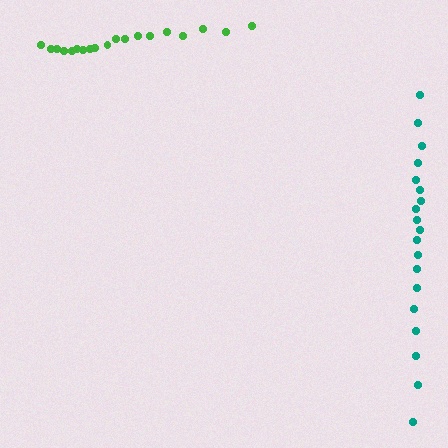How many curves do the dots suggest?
There are 2 distinct paths.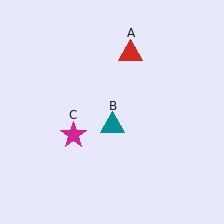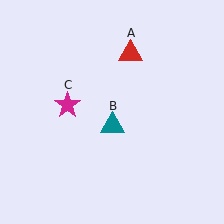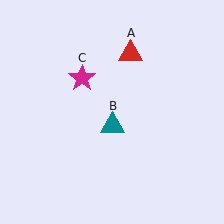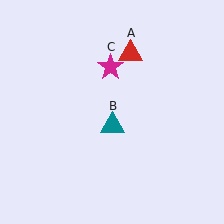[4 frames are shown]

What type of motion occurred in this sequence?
The magenta star (object C) rotated clockwise around the center of the scene.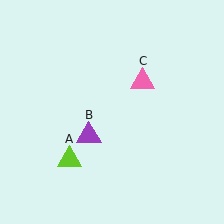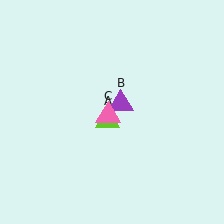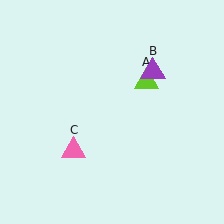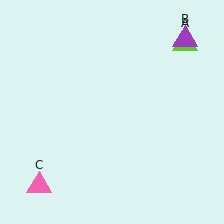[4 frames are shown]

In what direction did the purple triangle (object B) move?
The purple triangle (object B) moved up and to the right.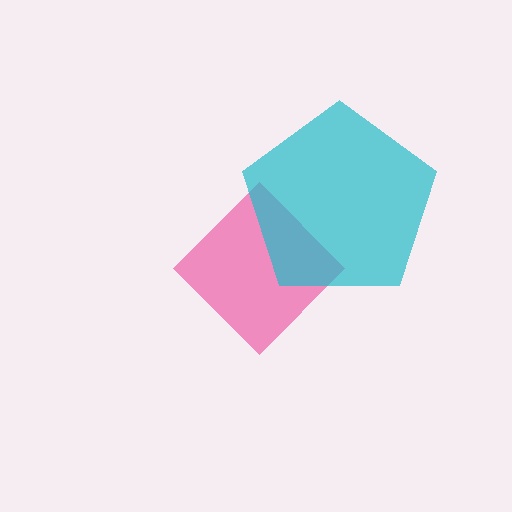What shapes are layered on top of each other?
The layered shapes are: a pink diamond, a cyan pentagon.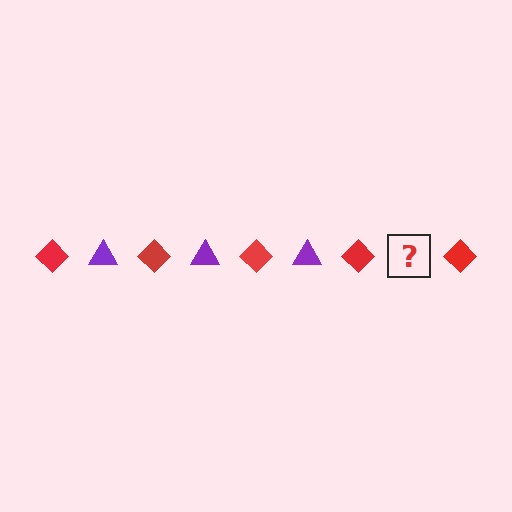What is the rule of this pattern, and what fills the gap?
The rule is that the pattern alternates between red diamond and purple triangle. The gap should be filled with a purple triangle.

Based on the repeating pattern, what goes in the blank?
The blank should be a purple triangle.